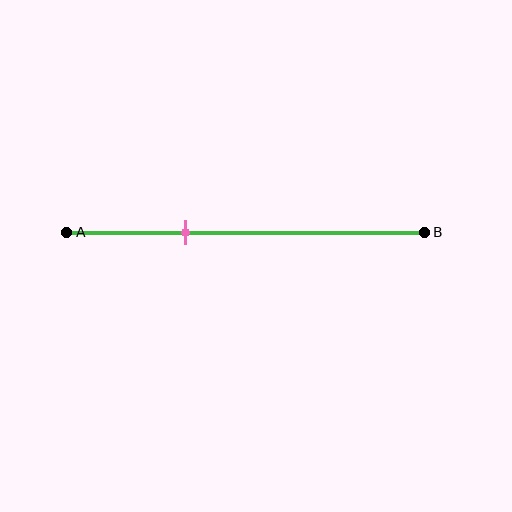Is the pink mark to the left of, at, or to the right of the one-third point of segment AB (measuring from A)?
The pink mark is approximately at the one-third point of segment AB.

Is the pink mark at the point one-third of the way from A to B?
Yes, the mark is approximately at the one-third point.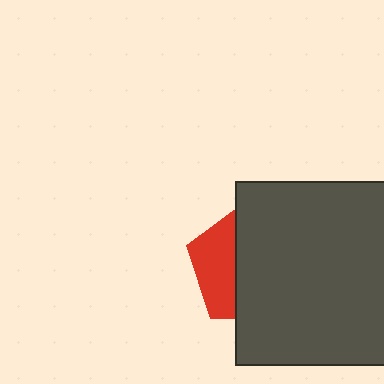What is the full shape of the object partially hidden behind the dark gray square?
The partially hidden object is a red pentagon.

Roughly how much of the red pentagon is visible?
A small part of it is visible (roughly 35%).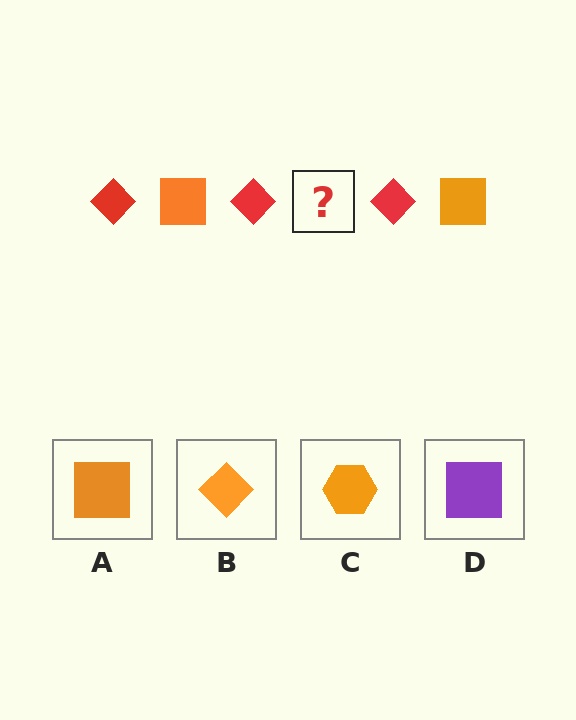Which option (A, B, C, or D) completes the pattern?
A.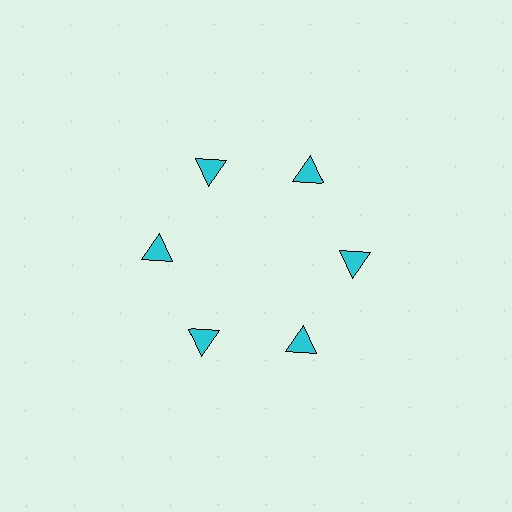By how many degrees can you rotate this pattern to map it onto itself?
The pattern maps onto itself every 60 degrees of rotation.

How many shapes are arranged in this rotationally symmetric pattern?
There are 6 shapes, arranged in 6 groups of 1.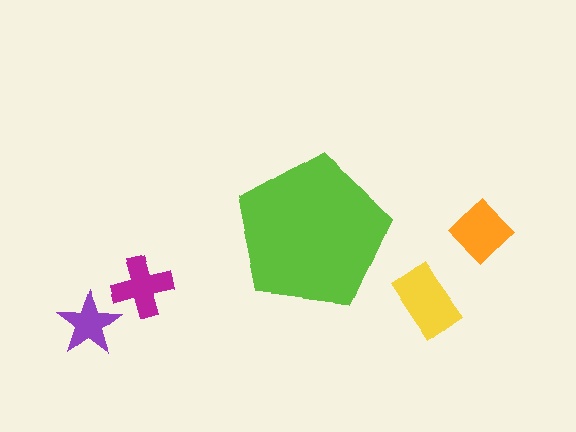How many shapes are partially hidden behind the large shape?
0 shapes are partially hidden.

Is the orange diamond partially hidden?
No, the orange diamond is fully visible.